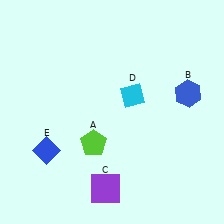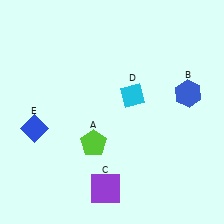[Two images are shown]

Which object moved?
The blue diamond (E) moved up.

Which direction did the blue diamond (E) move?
The blue diamond (E) moved up.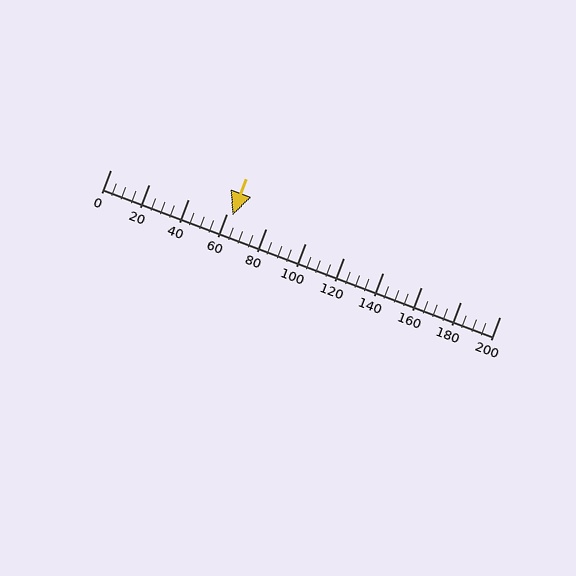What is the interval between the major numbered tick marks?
The major tick marks are spaced 20 units apart.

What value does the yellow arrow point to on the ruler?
The yellow arrow points to approximately 63.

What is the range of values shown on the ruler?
The ruler shows values from 0 to 200.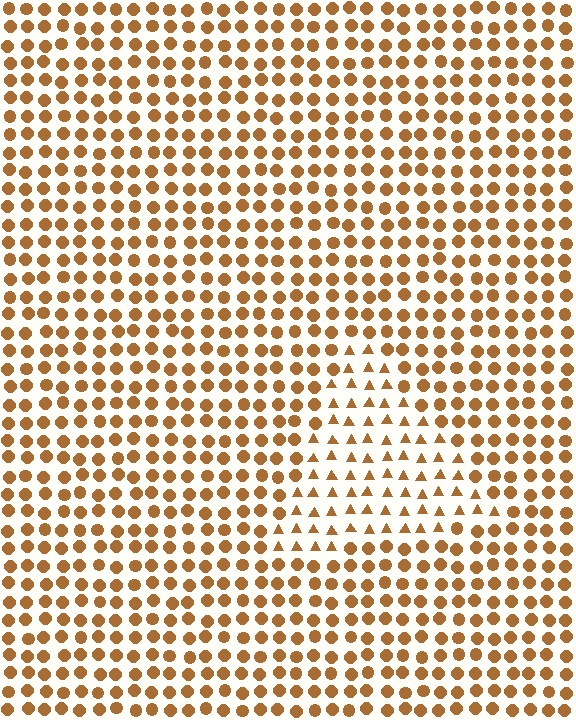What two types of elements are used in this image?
The image uses triangles inside the triangle region and circles outside it.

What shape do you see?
I see a triangle.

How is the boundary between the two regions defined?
The boundary is defined by a change in element shape: triangles inside vs. circles outside. All elements share the same color and spacing.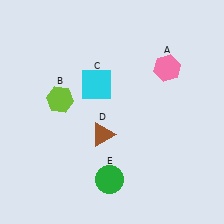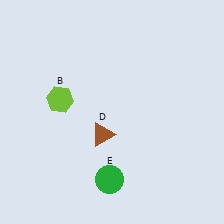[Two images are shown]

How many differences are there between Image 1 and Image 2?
There are 2 differences between the two images.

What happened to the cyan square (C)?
The cyan square (C) was removed in Image 2. It was in the top-left area of Image 1.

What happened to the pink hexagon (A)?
The pink hexagon (A) was removed in Image 2. It was in the top-right area of Image 1.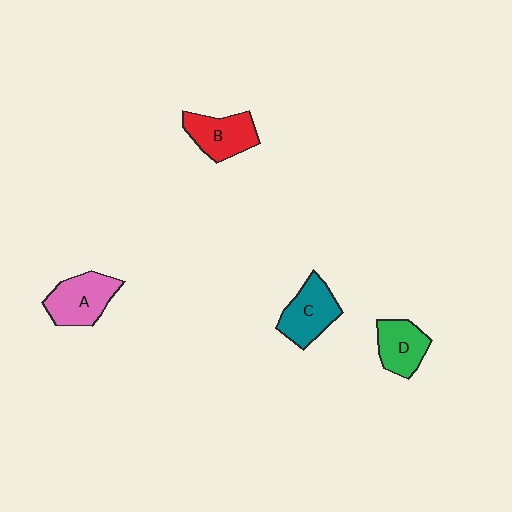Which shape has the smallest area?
Shape D (green).